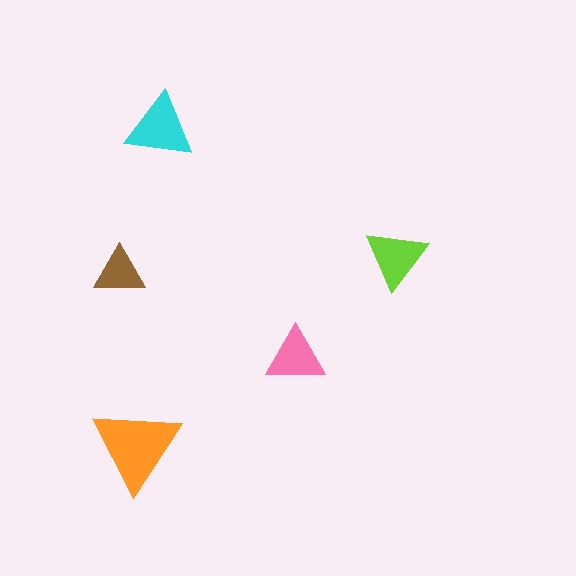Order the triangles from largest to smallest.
the orange one, the cyan one, the lime one, the pink one, the brown one.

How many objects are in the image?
There are 5 objects in the image.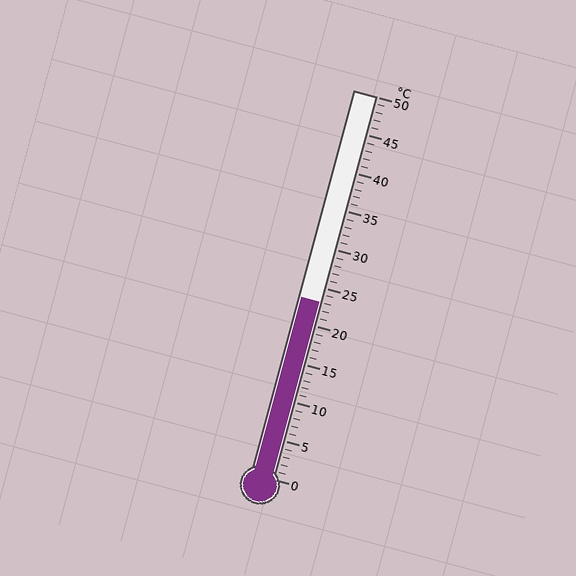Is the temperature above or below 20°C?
The temperature is above 20°C.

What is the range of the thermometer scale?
The thermometer scale ranges from 0°C to 50°C.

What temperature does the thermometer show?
The thermometer shows approximately 23°C.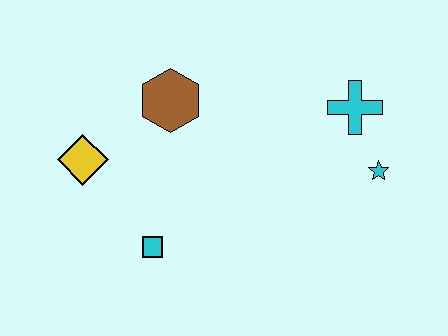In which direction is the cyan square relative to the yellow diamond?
The cyan square is below the yellow diamond.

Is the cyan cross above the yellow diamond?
Yes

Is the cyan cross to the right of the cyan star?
No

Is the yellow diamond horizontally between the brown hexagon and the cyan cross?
No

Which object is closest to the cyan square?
The yellow diamond is closest to the cyan square.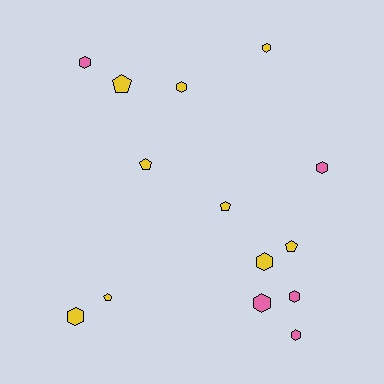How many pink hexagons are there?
There are 5 pink hexagons.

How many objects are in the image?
There are 14 objects.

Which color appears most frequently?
Yellow, with 9 objects.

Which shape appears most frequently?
Hexagon, with 9 objects.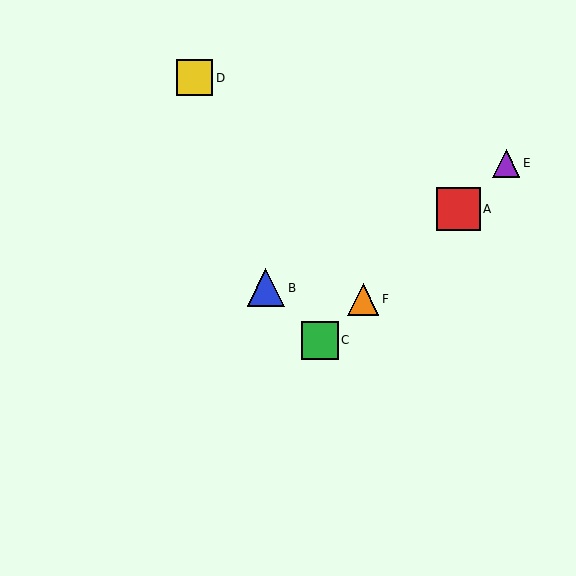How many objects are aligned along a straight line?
4 objects (A, C, E, F) are aligned along a straight line.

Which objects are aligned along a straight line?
Objects A, C, E, F are aligned along a straight line.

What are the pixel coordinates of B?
Object B is at (266, 288).